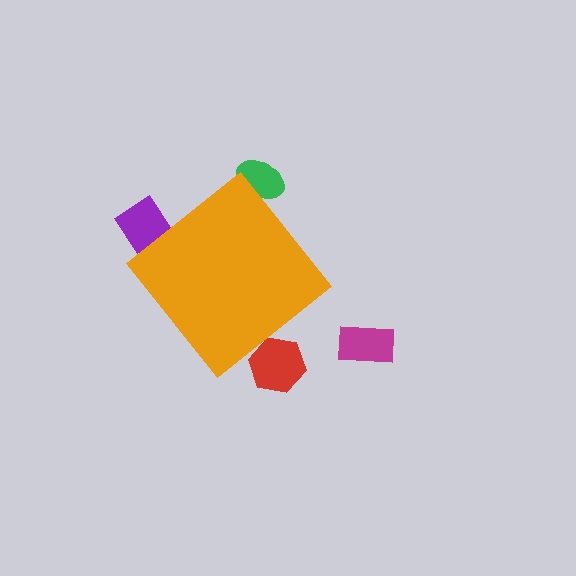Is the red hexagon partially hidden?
Yes, the red hexagon is partially hidden behind the orange diamond.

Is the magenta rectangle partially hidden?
No, the magenta rectangle is fully visible.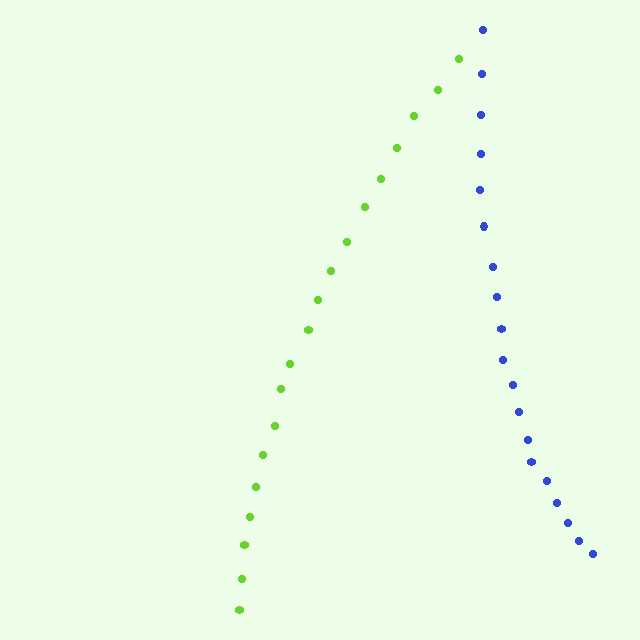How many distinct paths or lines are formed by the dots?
There are 2 distinct paths.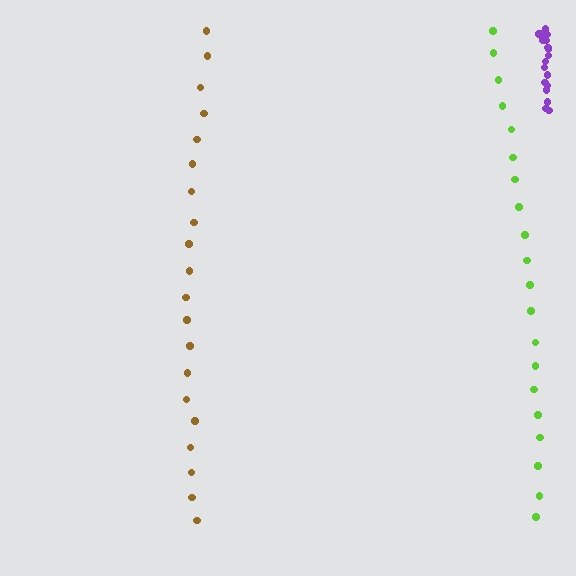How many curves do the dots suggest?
There are 3 distinct paths.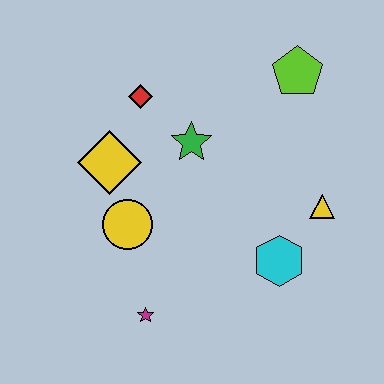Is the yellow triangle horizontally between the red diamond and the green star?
No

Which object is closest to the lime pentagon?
The green star is closest to the lime pentagon.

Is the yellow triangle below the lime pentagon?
Yes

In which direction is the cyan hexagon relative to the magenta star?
The cyan hexagon is to the right of the magenta star.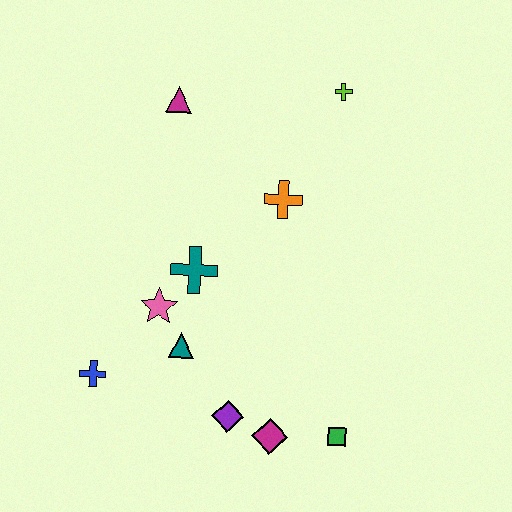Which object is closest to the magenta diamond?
The purple diamond is closest to the magenta diamond.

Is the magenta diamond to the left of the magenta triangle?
No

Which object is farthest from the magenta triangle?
The green square is farthest from the magenta triangle.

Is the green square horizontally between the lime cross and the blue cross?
No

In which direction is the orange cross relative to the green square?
The orange cross is above the green square.